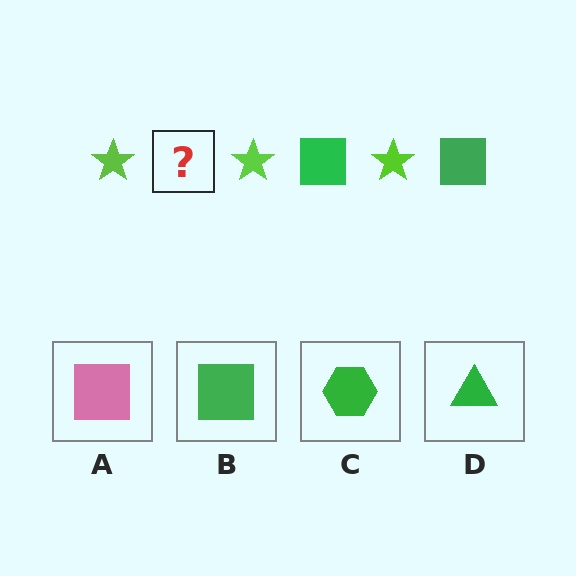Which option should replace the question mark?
Option B.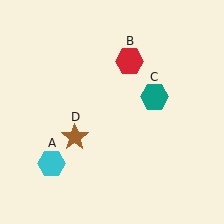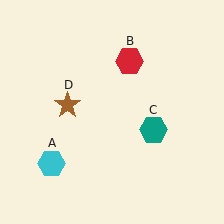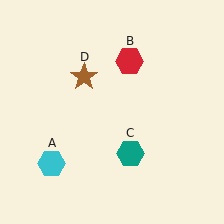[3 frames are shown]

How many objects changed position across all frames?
2 objects changed position: teal hexagon (object C), brown star (object D).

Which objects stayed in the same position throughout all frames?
Cyan hexagon (object A) and red hexagon (object B) remained stationary.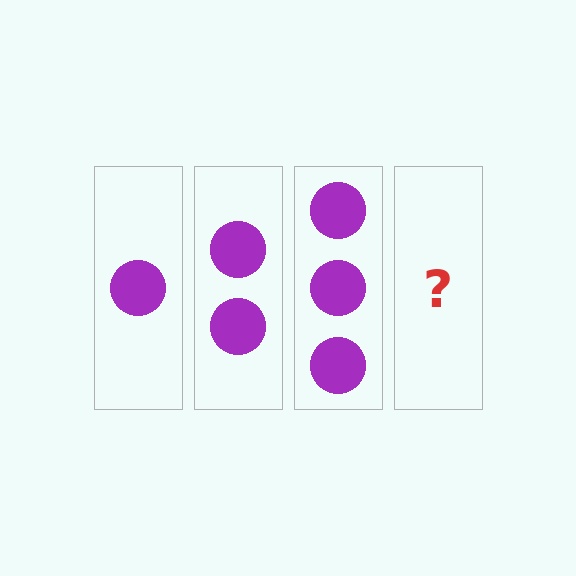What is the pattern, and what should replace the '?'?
The pattern is that each step adds one more circle. The '?' should be 4 circles.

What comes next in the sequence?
The next element should be 4 circles.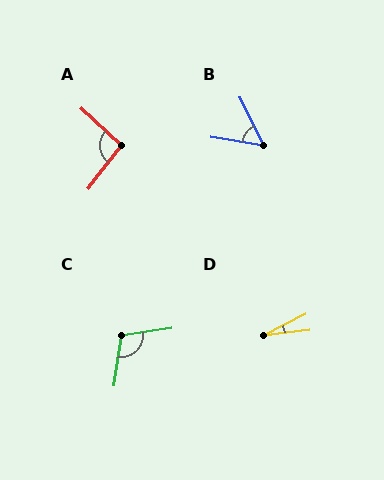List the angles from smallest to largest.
D (20°), B (56°), A (94°), C (107°).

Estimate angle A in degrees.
Approximately 94 degrees.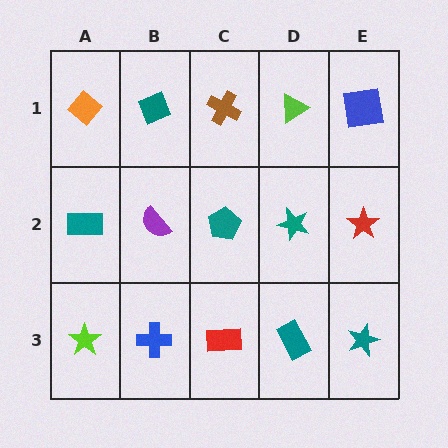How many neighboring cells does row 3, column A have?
2.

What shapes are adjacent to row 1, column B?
A purple semicircle (row 2, column B), an orange diamond (row 1, column A), a brown cross (row 1, column C).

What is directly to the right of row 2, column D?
A red star.